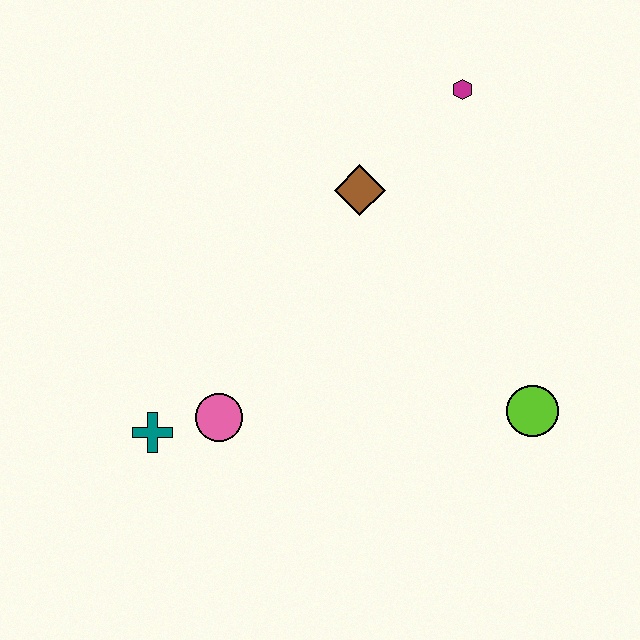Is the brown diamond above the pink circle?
Yes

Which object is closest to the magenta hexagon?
The brown diamond is closest to the magenta hexagon.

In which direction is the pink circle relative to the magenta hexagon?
The pink circle is below the magenta hexagon.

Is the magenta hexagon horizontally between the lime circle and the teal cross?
Yes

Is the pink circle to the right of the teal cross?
Yes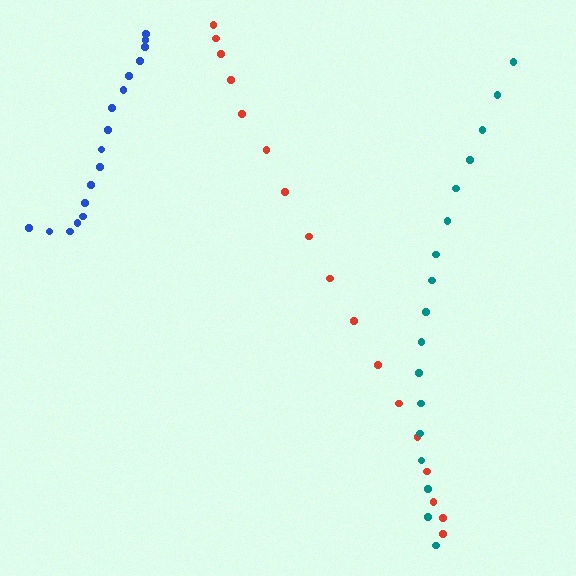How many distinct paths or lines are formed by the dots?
There are 3 distinct paths.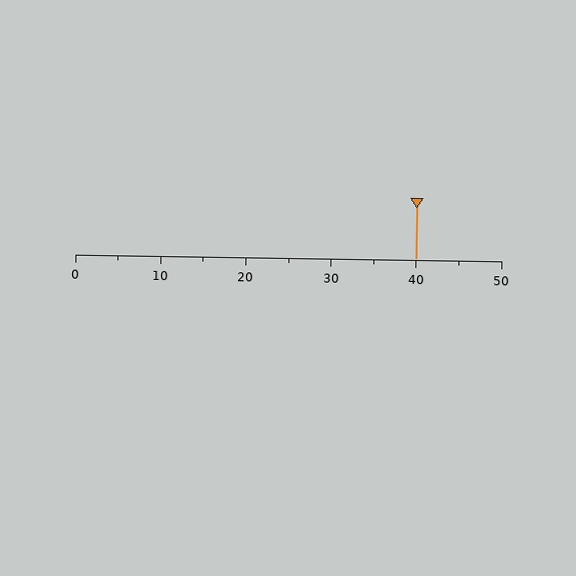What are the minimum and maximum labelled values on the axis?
The axis runs from 0 to 50.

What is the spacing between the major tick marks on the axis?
The major ticks are spaced 10 apart.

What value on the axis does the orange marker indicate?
The marker indicates approximately 40.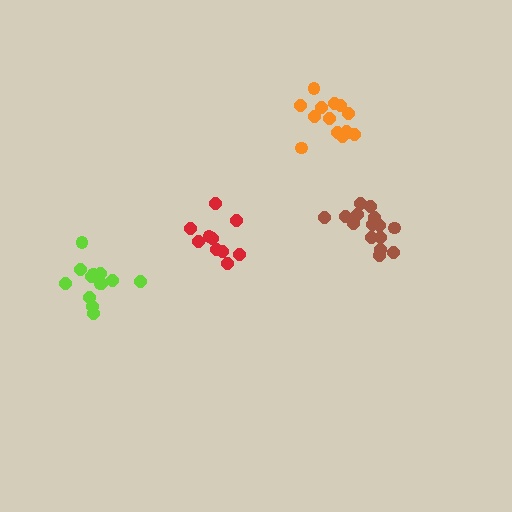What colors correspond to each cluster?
The clusters are colored: orange, brown, red, lime.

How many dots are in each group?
Group 1: 14 dots, Group 2: 15 dots, Group 3: 11 dots, Group 4: 13 dots (53 total).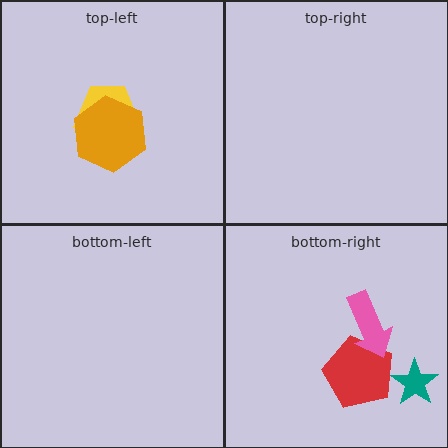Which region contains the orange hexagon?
The top-left region.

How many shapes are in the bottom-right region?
3.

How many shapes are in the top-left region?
2.